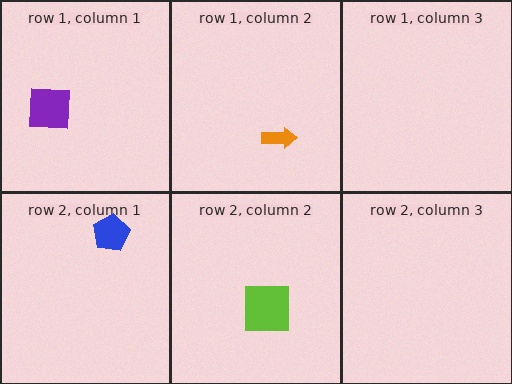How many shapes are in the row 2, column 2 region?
1.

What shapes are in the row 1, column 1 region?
The purple square.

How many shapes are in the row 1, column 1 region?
1.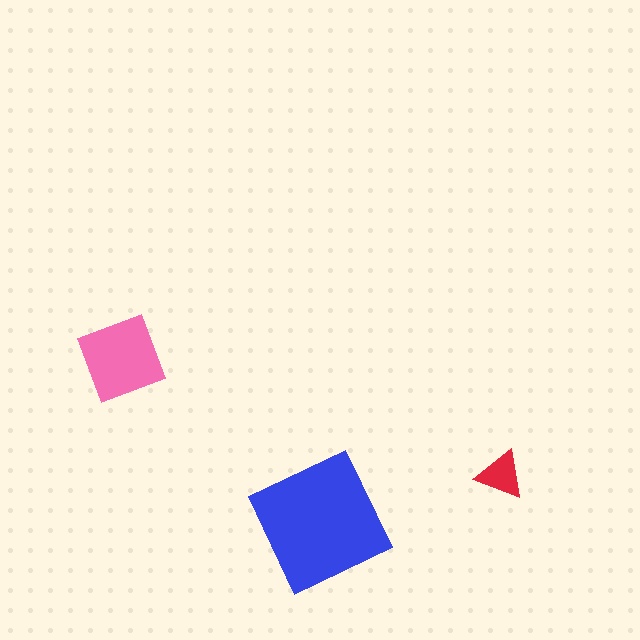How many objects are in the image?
There are 3 objects in the image.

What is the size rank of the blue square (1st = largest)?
1st.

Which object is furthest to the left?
The pink diamond is leftmost.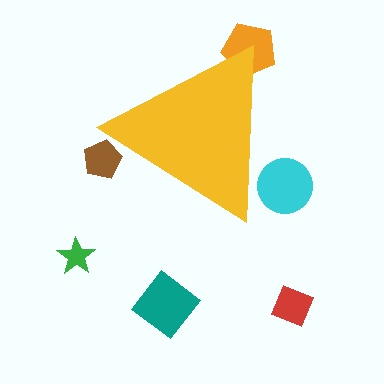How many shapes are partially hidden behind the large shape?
3 shapes are partially hidden.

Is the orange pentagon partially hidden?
Yes, the orange pentagon is partially hidden behind the yellow triangle.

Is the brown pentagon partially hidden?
Yes, the brown pentagon is partially hidden behind the yellow triangle.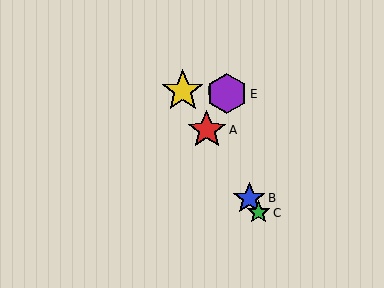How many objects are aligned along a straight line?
4 objects (A, B, C, D) are aligned along a straight line.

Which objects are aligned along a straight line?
Objects A, B, C, D are aligned along a straight line.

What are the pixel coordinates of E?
Object E is at (227, 94).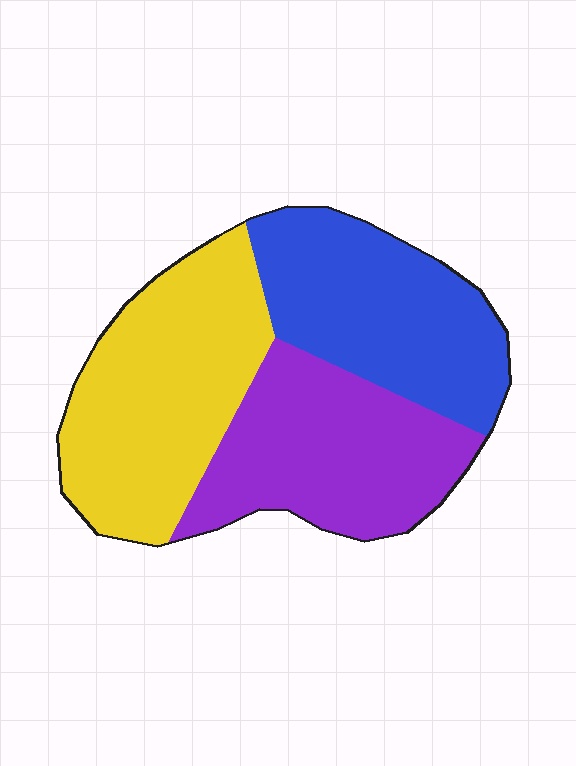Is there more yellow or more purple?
Yellow.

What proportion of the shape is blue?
Blue covers 31% of the shape.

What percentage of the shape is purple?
Purple covers about 30% of the shape.